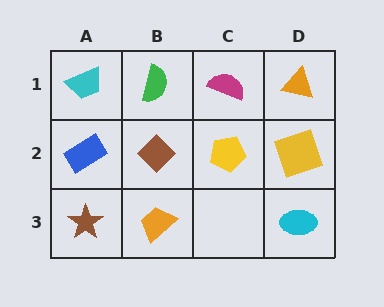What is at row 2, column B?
A brown diamond.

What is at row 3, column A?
A brown star.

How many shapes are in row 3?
3 shapes.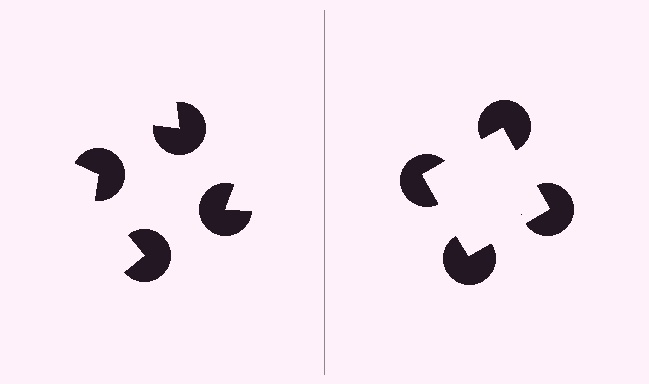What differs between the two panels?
The pac-man discs are positioned identically on both sides; only the wedge orientations differ. On the right they align to a square; on the left they are misaligned.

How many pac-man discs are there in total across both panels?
8 — 4 on each side.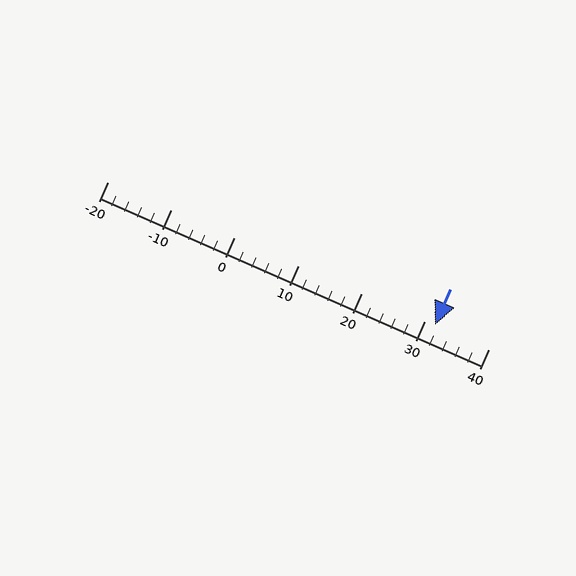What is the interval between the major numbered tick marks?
The major tick marks are spaced 10 units apart.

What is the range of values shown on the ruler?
The ruler shows values from -20 to 40.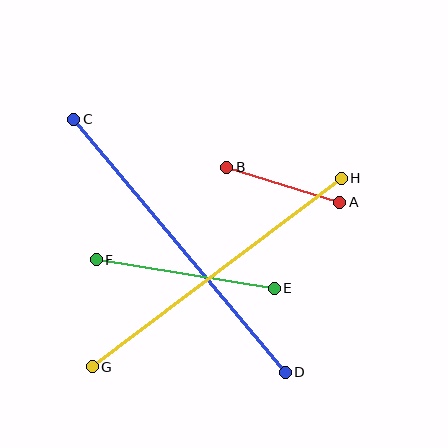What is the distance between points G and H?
The distance is approximately 312 pixels.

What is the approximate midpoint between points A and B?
The midpoint is at approximately (283, 185) pixels.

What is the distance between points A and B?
The distance is approximately 118 pixels.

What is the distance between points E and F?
The distance is approximately 180 pixels.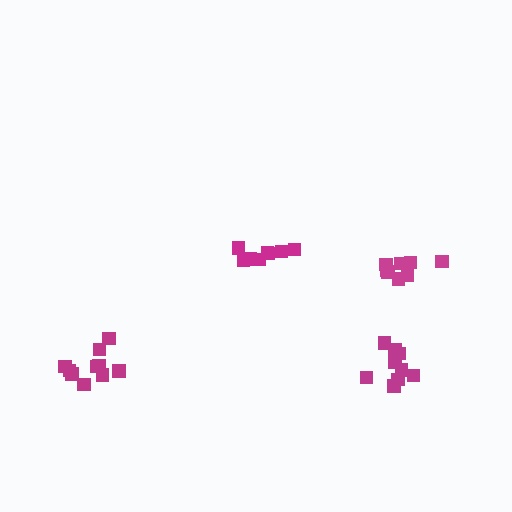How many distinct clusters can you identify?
There are 4 distinct clusters.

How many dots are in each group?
Group 1: 8 dots, Group 2: 10 dots, Group 3: 8 dots, Group 4: 9 dots (35 total).